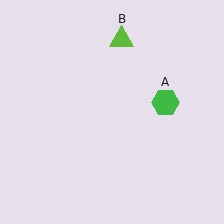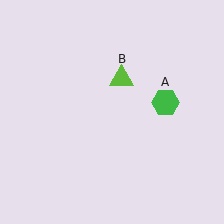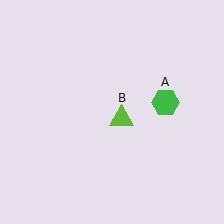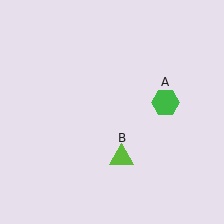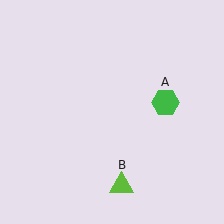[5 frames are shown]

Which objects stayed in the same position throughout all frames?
Green hexagon (object A) remained stationary.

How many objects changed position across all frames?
1 object changed position: lime triangle (object B).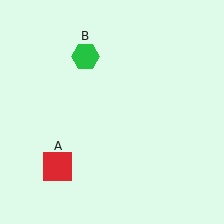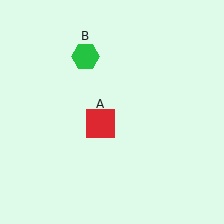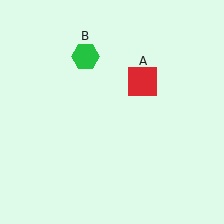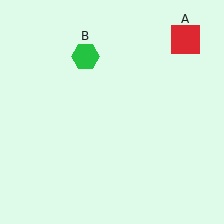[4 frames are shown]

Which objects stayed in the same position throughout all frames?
Green hexagon (object B) remained stationary.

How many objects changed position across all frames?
1 object changed position: red square (object A).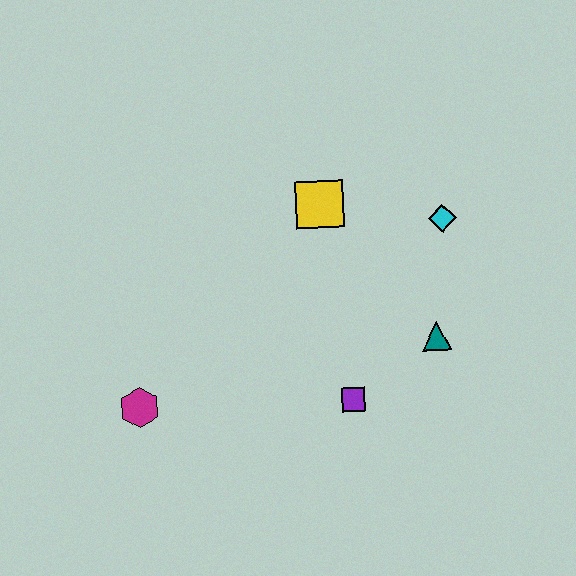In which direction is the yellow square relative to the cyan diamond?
The yellow square is to the left of the cyan diamond.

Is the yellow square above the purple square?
Yes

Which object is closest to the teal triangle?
The purple square is closest to the teal triangle.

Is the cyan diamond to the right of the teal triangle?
Yes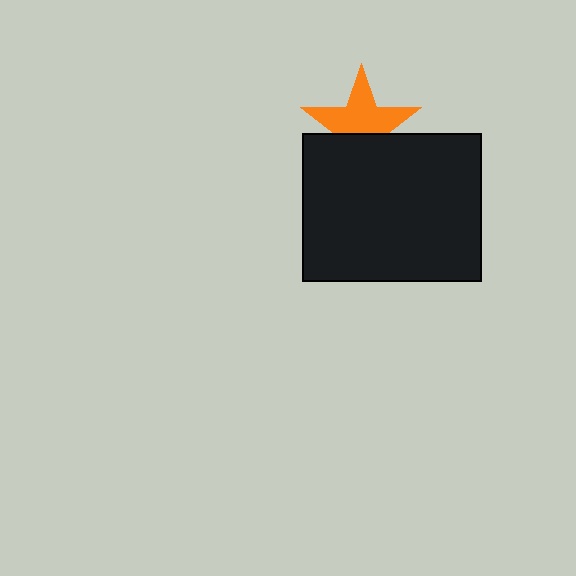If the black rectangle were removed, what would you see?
You would see the complete orange star.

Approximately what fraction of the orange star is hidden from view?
Roughly 39% of the orange star is hidden behind the black rectangle.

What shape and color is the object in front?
The object in front is a black rectangle.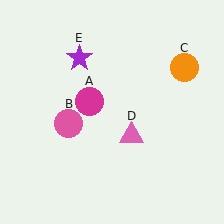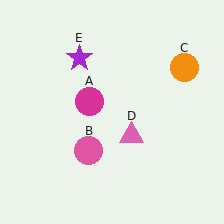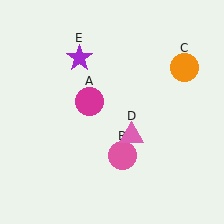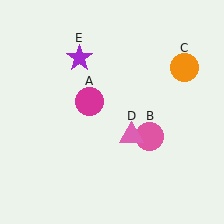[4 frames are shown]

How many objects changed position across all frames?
1 object changed position: pink circle (object B).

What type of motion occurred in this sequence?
The pink circle (object B) rotated counterclockwise around the center of the scene.